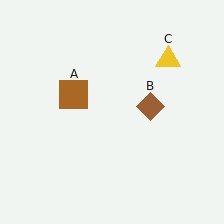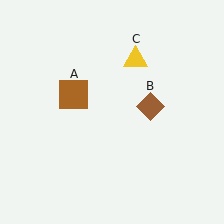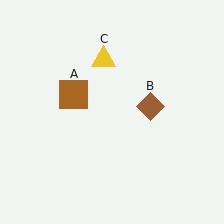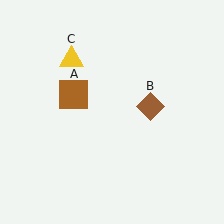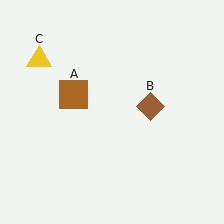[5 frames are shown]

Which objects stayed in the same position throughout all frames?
Brown square (object A) and brown diamond (object B) remained stationary.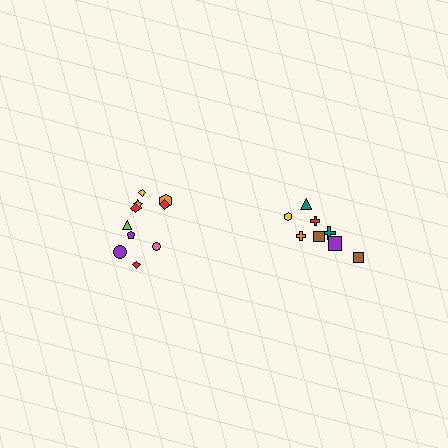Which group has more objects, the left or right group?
The left group.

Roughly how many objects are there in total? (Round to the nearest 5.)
Roughly 20 objects in total.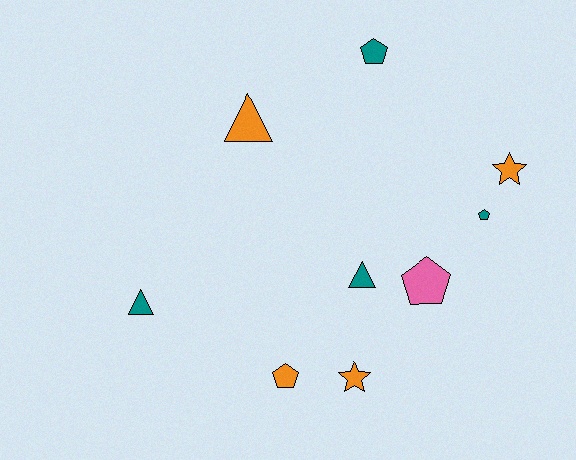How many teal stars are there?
There are no teal stars.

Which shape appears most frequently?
Pentagon, with 4 objects.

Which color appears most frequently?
Teal, with 4 objects.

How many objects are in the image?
There are 9 objects.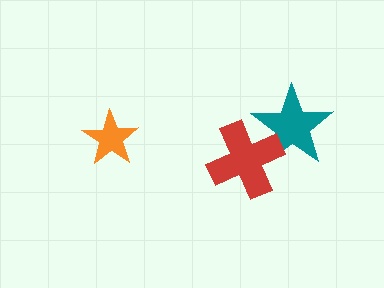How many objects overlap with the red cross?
1 object overlaps with the red cross.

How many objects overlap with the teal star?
1 object overlaps with the teal star.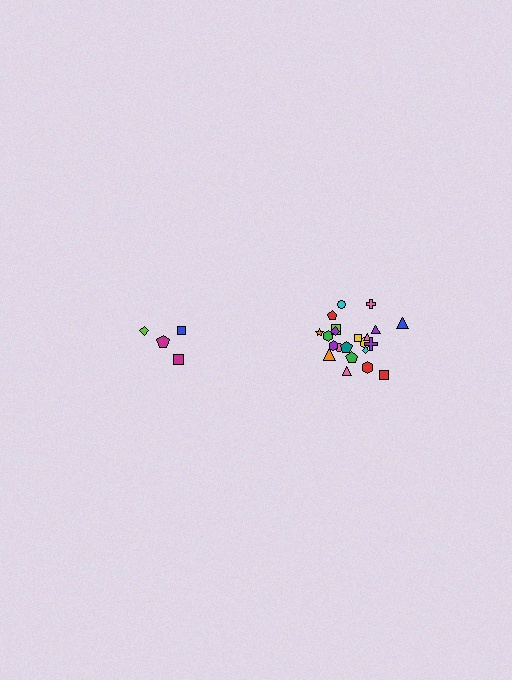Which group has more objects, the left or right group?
The right group.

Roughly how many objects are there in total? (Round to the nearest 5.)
Roughly 25 objects in total.